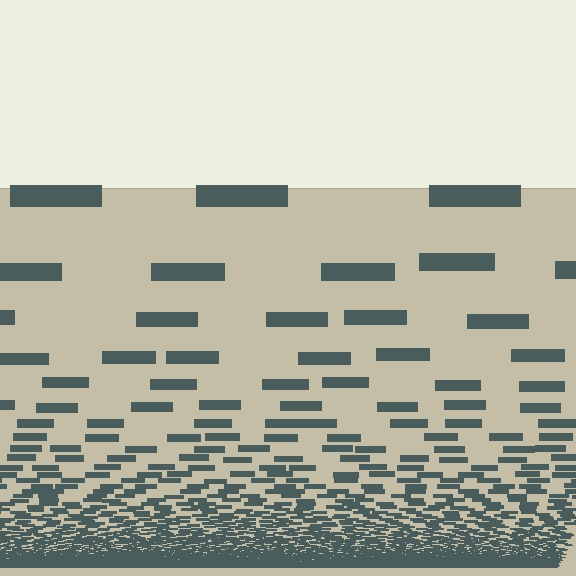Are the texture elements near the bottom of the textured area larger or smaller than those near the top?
Smaller. The gradient is inverted — elements near the bottom are smaller and denser.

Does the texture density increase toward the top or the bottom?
Density increases toward the bottom.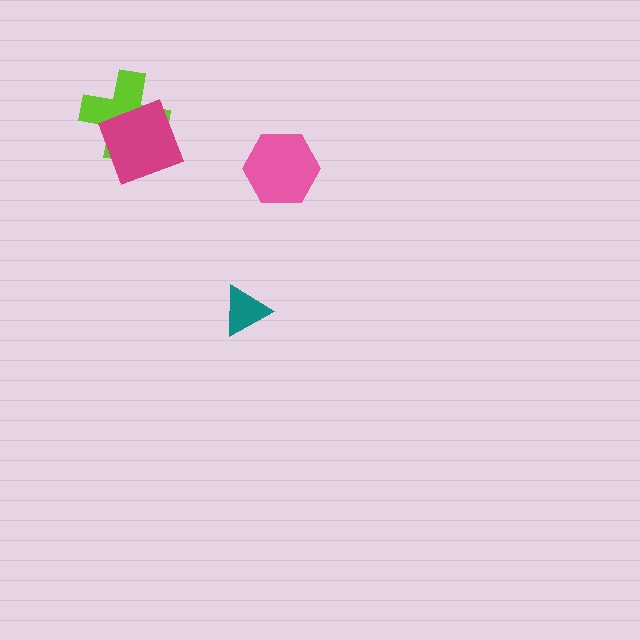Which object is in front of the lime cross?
The magenta diamond is in front of the lime cross.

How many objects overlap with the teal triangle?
0 objects overlap with the teal triangle.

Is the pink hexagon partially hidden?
No, no other shape covers it.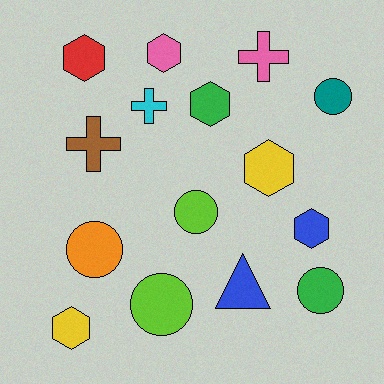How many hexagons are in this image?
There are 6 hexagons.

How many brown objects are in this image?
There is 1 brown object.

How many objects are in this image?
There are 15 objects.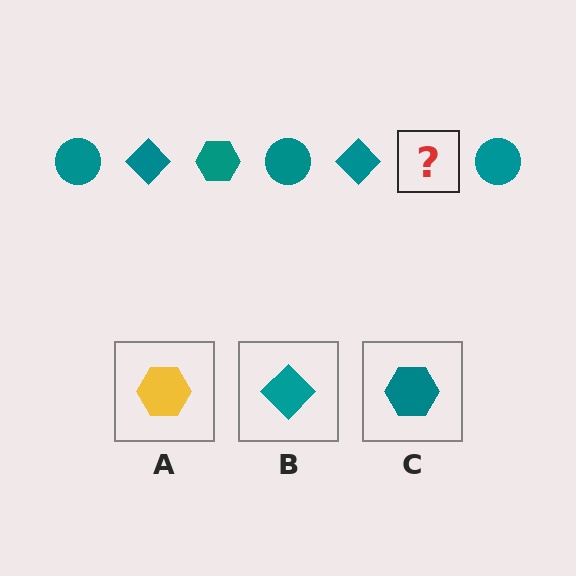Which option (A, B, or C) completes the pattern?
C.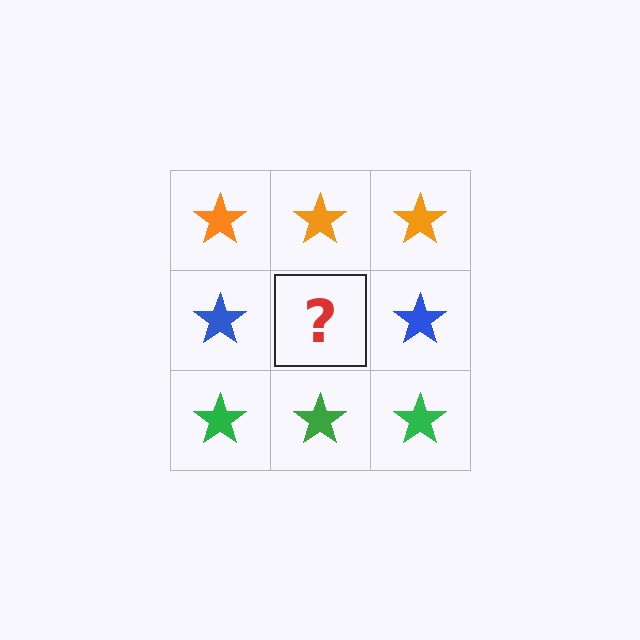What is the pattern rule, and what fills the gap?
The rule is that each row has a consistent color. The gap should be filled with a blue star.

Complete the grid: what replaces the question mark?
The question mark should be replaced with a blue star.